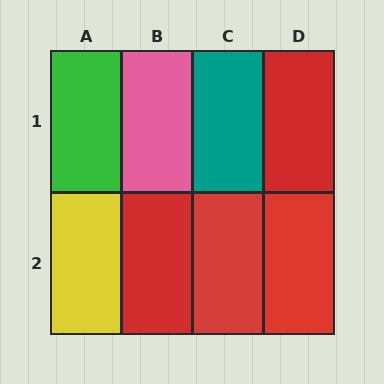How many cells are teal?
1 cell is teal.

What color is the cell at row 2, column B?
Red.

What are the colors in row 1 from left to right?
Green, pink, teal, red.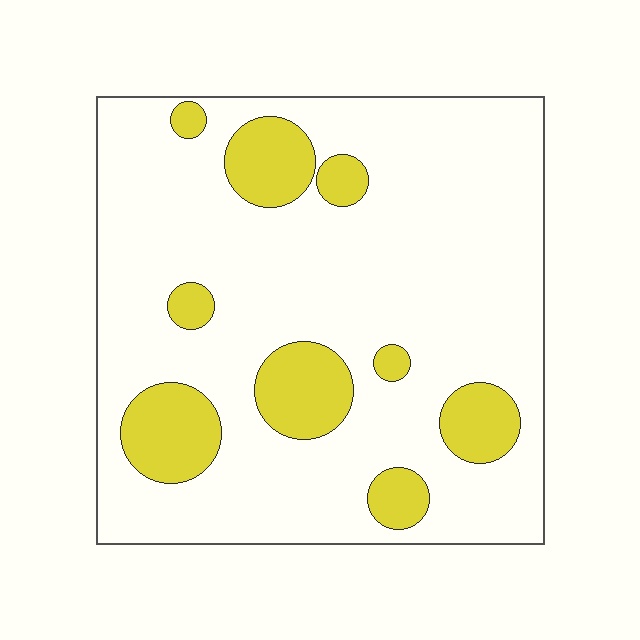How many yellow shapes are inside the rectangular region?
9.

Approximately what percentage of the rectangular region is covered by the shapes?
Approximately 20%.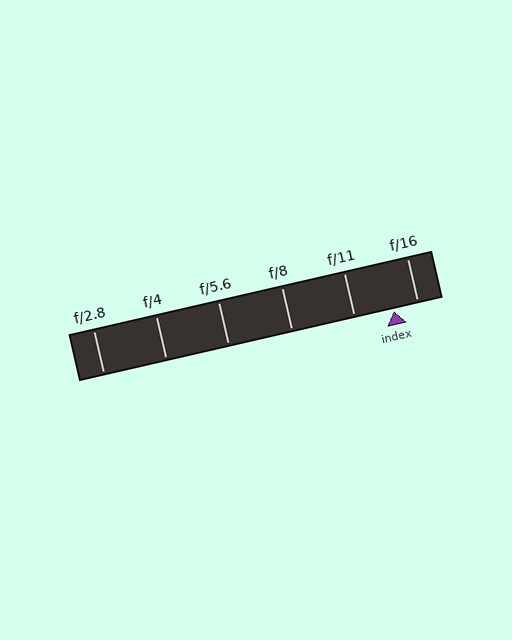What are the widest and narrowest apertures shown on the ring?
The widest aperture shown is f/2.8 and the narrowest is f/16.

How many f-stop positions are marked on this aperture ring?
There are 6 f-stop positions marked.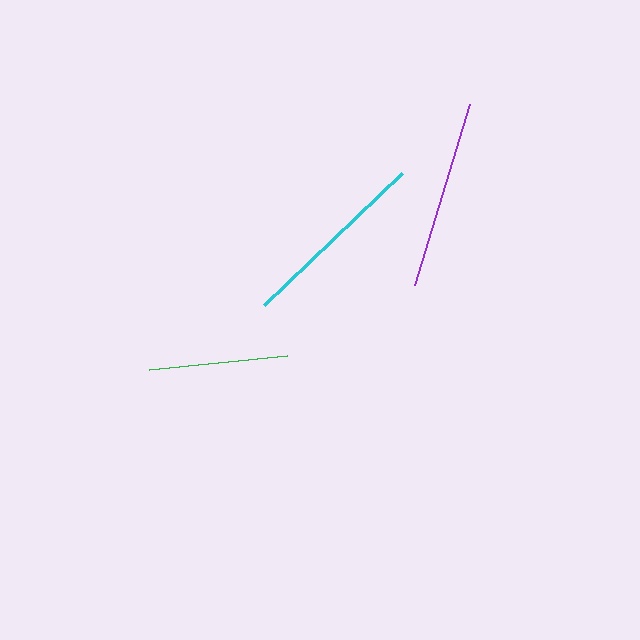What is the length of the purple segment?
The purple segment is approximately 189 pixels long.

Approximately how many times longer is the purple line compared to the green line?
The purple line is approximately 1.4 times the length of the green line.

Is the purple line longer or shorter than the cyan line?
The cyan line is longer than the purple line.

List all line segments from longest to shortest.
From longest to shortest: cyan, purple, green.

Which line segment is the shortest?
The green line is the shortest at approximately 138 pixels.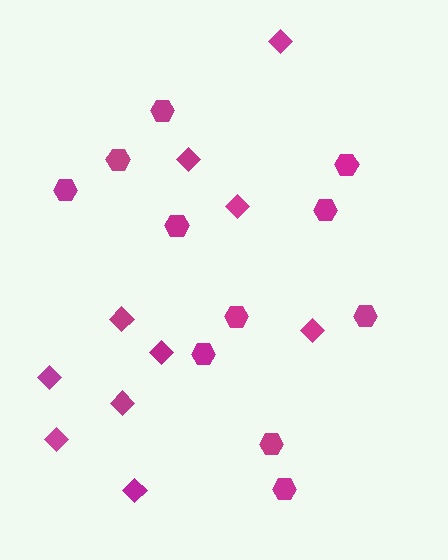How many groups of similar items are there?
There are 2 groups: one group of hexagons (11) and one group of diamonds (10).